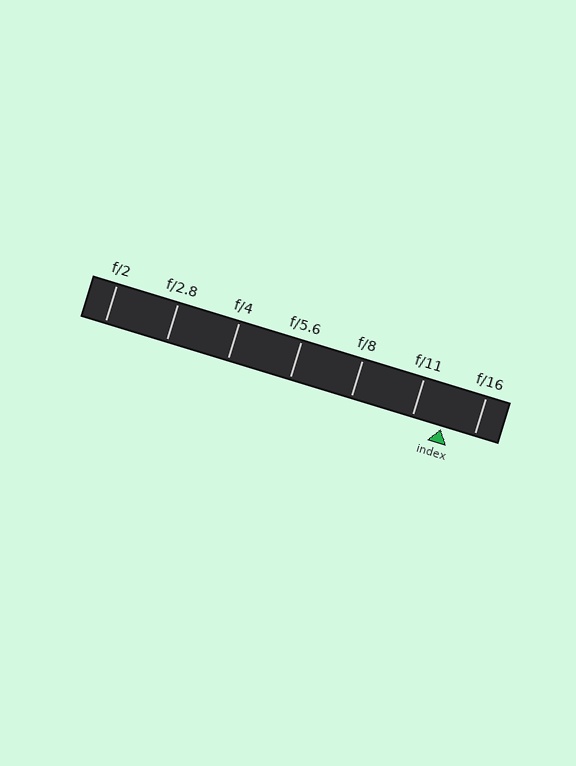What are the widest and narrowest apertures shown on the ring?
The widest aperture shown is f/2 and the narrowest is f/16.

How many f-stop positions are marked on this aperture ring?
There are 7 f-stop positions marked.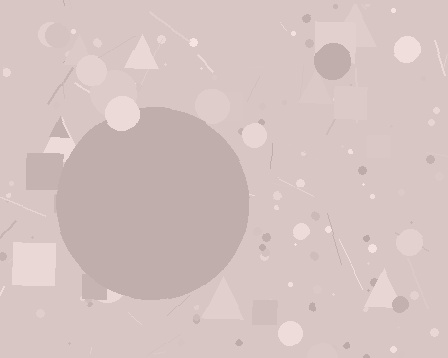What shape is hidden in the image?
A circle is hidden in the image.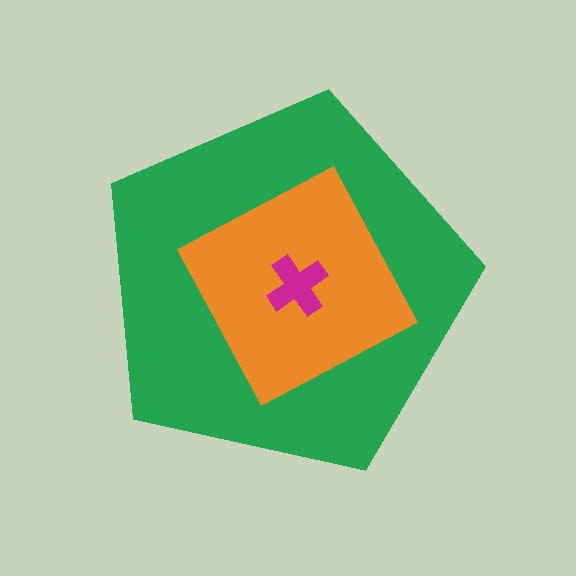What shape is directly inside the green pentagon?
The orange diamond.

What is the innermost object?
The magenta cross.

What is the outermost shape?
The green pentagon.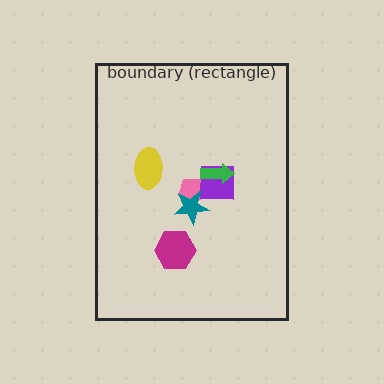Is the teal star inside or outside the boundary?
Inside.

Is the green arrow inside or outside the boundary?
Inside.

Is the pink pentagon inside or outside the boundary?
Inside.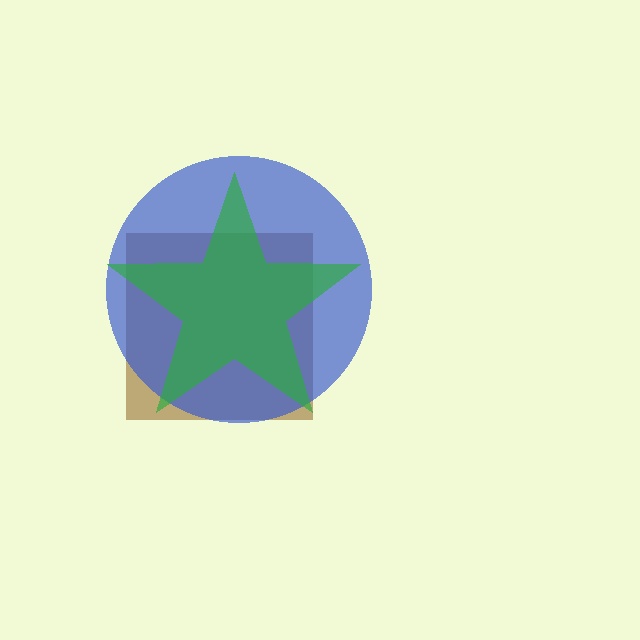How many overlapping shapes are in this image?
There are 3 overlapping shapes in the image.